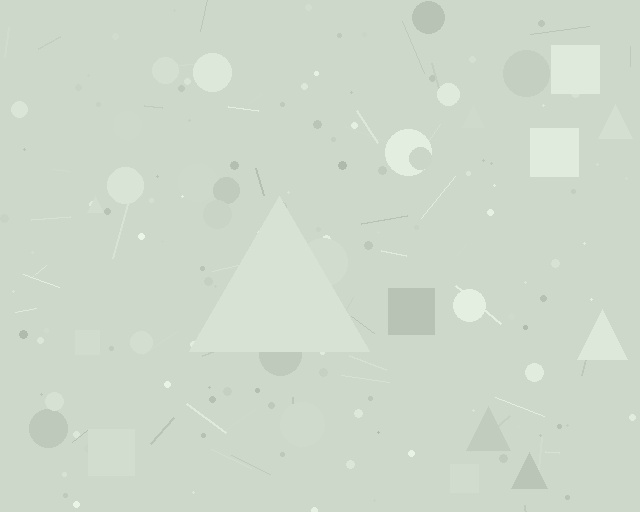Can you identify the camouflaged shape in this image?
The camouflaged shape is a triangle.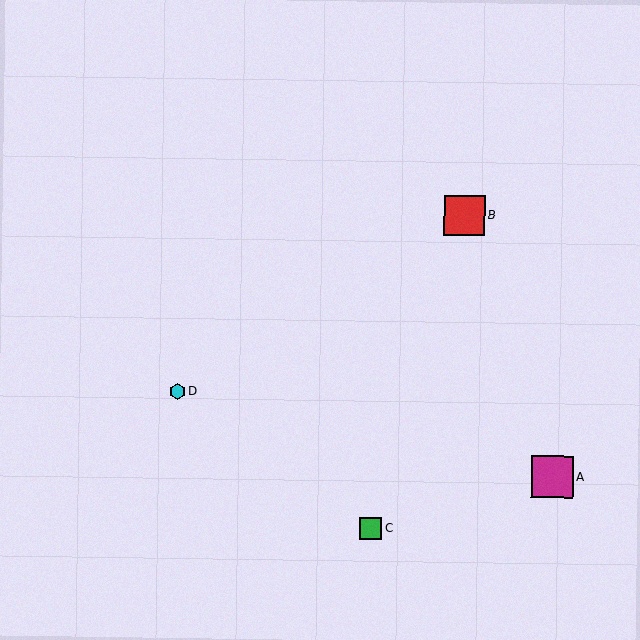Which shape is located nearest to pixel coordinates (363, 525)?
The green square (labeled C) at (370, 528) is nearest to that location.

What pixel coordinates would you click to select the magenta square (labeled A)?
Click at (552, 477) to select the magenta square A.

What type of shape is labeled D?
Shape D is a cyan hexagon.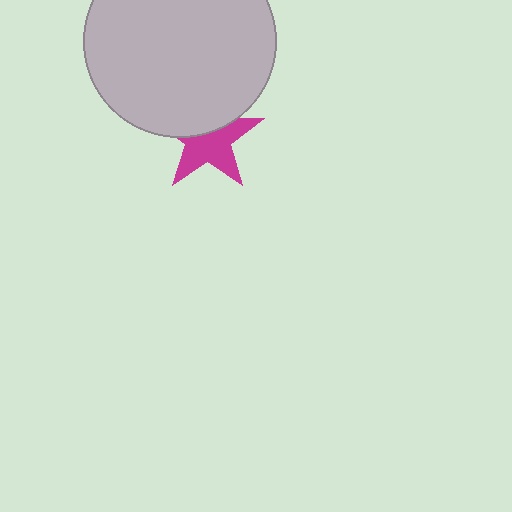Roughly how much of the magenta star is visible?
About half of it is visible (roughly 60%).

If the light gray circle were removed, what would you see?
You would see the complete magenta star.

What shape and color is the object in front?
The object in front is a light gray circle.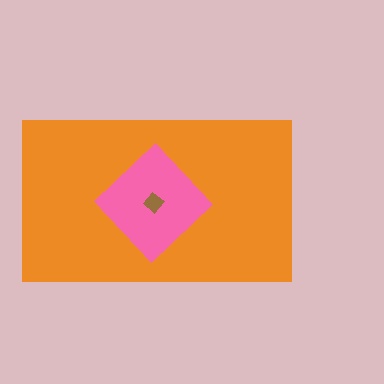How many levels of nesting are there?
3.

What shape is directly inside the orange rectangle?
The pink diamond.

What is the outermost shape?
The orange rectangle.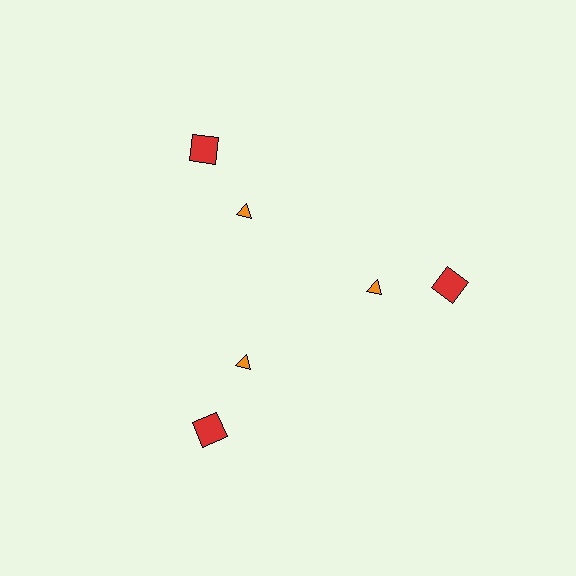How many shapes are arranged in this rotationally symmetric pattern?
There are 6 shapes, arranged in 3 groups of 2.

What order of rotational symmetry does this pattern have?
This pattern has 3-fold rotational symmetry.